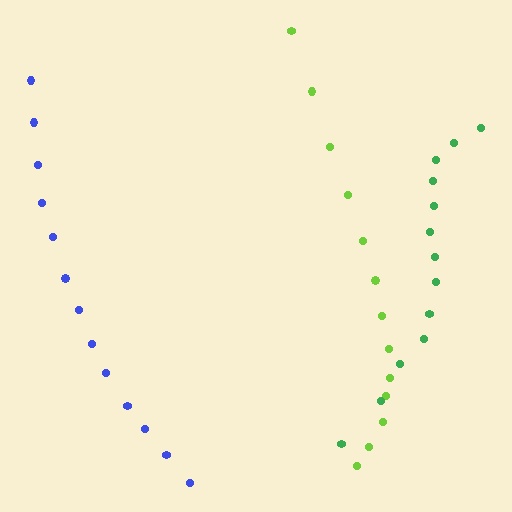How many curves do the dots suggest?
There are 3 distinct paths.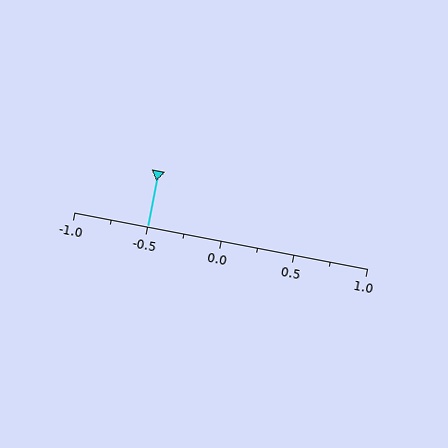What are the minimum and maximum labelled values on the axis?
The axis runs from -1.0 to 1.0.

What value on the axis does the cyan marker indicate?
The marker indicates approximately -0.5.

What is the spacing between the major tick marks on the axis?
The major ticks are spaced 0.5 apart.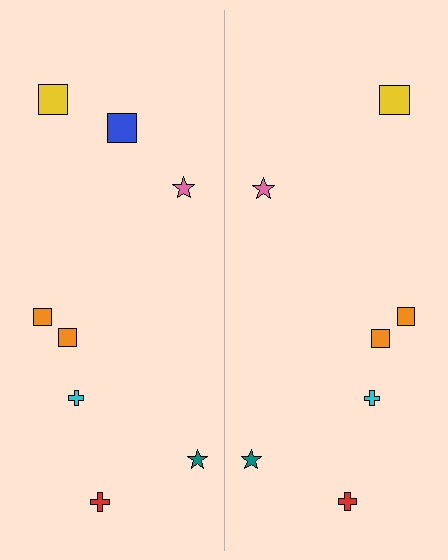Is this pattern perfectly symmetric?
No, the pattern is not perfectly symmetric. A blue square is missing from the right side.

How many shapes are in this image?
There are 15 shapes in this image.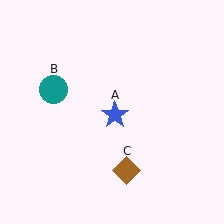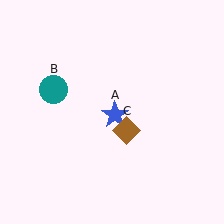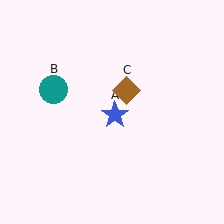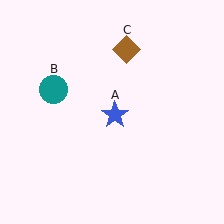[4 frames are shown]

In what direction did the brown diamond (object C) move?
The brown diamond (object C) moved up.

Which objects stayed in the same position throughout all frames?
Blue star (object A) and teal circle (object B) remained stationary.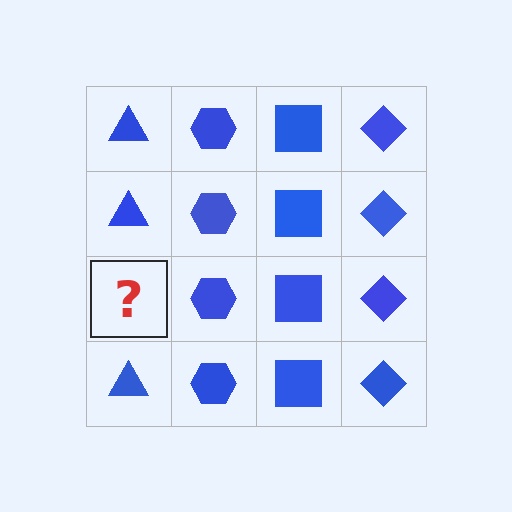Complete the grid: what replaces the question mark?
The question mark should be replaced with a blue triangle.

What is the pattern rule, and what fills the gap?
The rule is that each column has a consistent shape. The gap should be filled with a blue triangle.